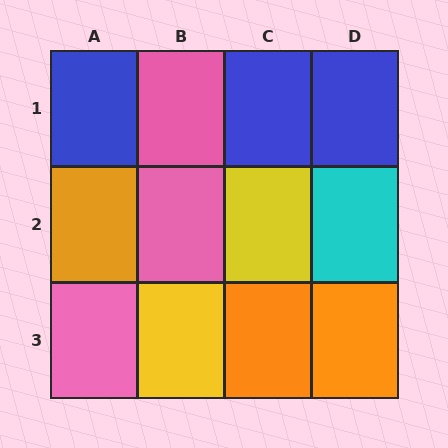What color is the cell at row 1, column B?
Pink.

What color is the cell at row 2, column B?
Pink.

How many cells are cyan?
1 cell is cyan.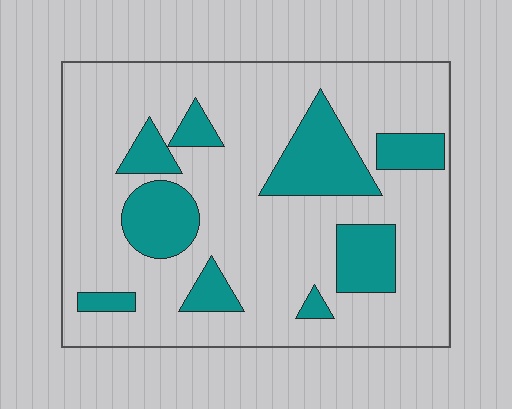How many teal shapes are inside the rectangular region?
9.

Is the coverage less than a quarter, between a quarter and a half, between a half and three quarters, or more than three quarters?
Less than a quarter.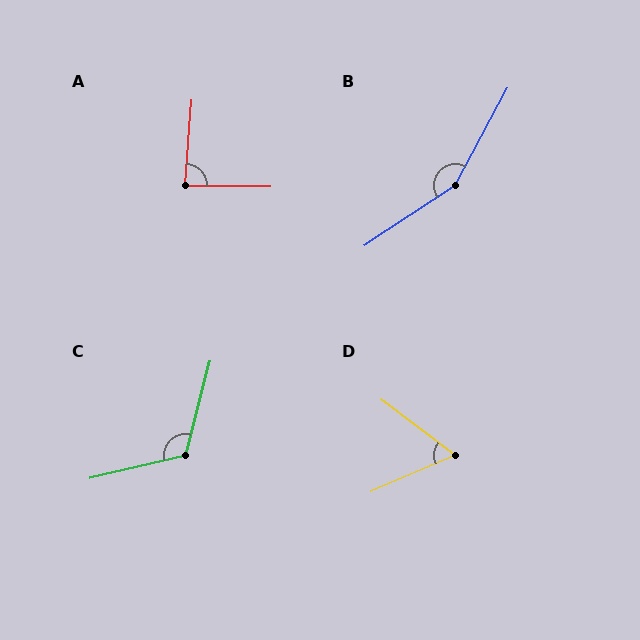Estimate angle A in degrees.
Approximately 86 degrees.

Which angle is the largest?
B, at approximately 152 degrees.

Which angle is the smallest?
D, at approximately 60 degrees.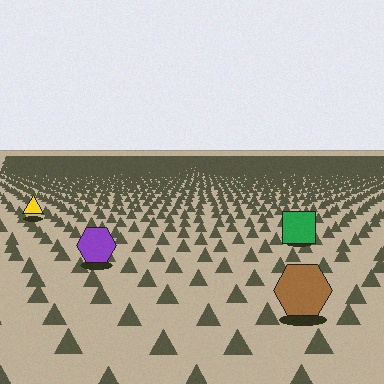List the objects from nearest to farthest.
From nearest to farthest: the brown hexagon, the purple hexagon, the green square, the yellow triangle.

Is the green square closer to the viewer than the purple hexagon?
No. The purple hexagon is closer — you can tell from the texture gradient: the ground texture is coarser near it.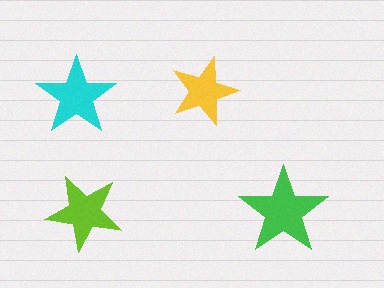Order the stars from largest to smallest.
the green one, the cyan one, the lime one, the yellow one.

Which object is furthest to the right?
The green star is rightmost.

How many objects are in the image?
There are 4 objects in the image.